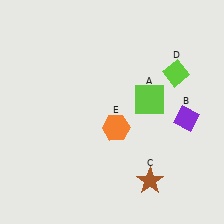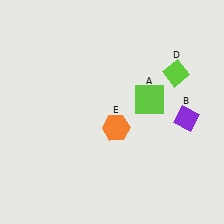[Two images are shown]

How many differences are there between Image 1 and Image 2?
There is 1 difference between the two images.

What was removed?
The brown star (C) was removed in Image 2.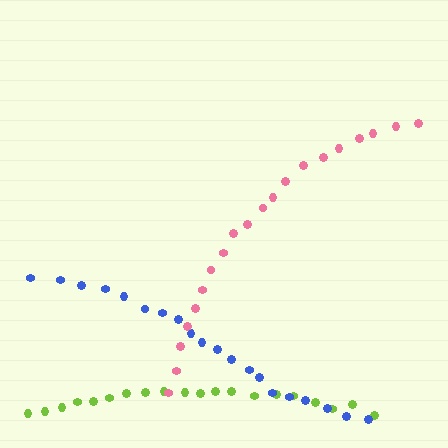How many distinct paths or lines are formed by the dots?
There are 3 distinct paths.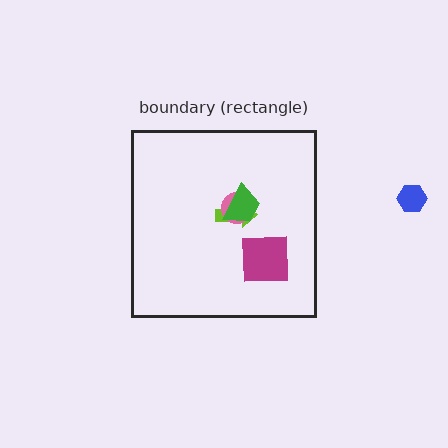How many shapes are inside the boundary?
4 inside, 1 outside.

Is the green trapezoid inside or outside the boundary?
Inside.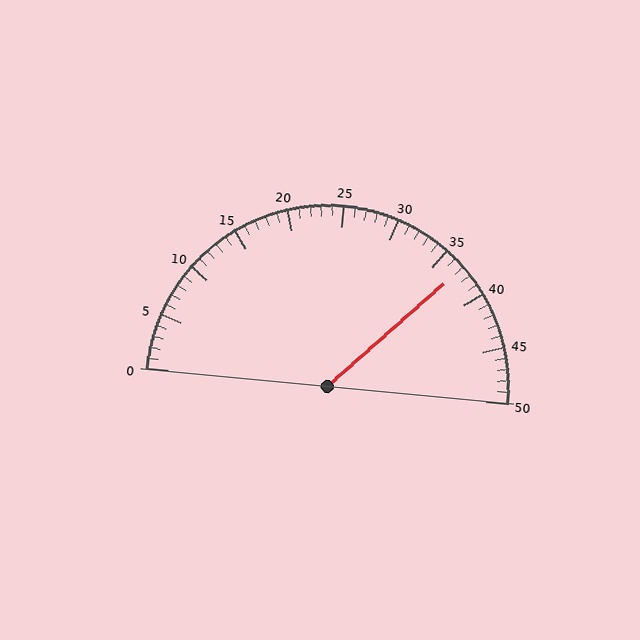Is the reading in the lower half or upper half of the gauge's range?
The reading is in the upper half of the range (0 to 50).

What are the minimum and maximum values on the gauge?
The gauge ranges from 0 to 50.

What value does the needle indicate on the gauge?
The needle indicates approximately 37.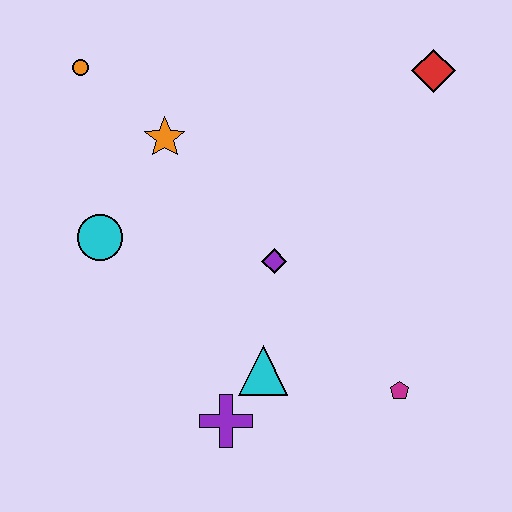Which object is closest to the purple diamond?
The cyan triangle is closest to the purple diamond.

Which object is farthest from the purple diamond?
The orange circle is farthest from the purple diamond.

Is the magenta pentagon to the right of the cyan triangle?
Yes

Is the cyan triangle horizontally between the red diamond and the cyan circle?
Yes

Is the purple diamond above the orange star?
No